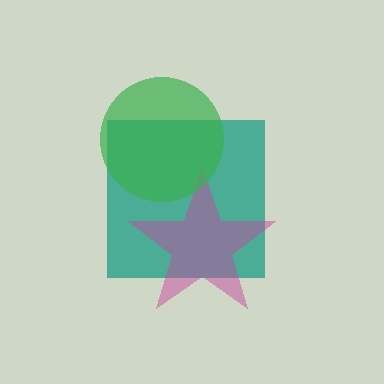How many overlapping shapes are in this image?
There are 3 overlapping shapes in the image.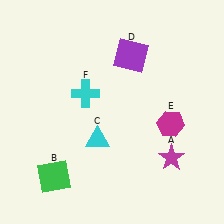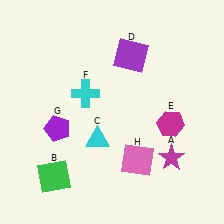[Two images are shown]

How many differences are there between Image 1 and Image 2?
There are 2 differences between the two images.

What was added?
A purple pentagon (G), a pink square (H) were added in Image 2.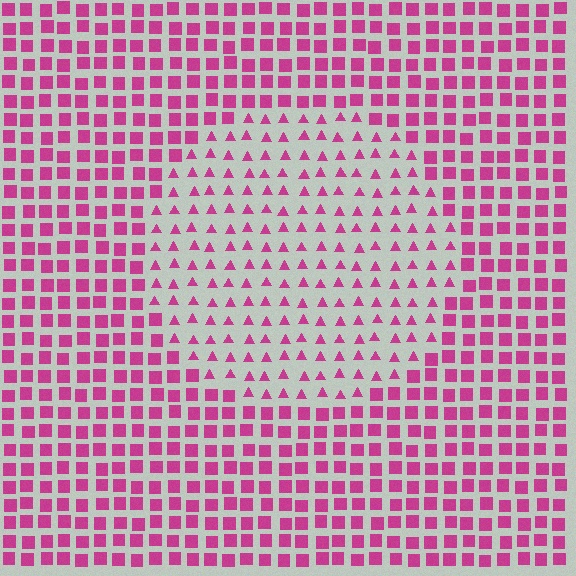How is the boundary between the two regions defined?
The boundary is defined by a change in element shape: triangles inside vs. squares outside. All elements share the same color and spacing.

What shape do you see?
I see a circle.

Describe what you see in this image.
The image is filled with small magenta elements arranged in a uniform grid. A circle-shaped region contains triangles, while the surrounding area contains squares. The boundary is defined purely by the change in element shape.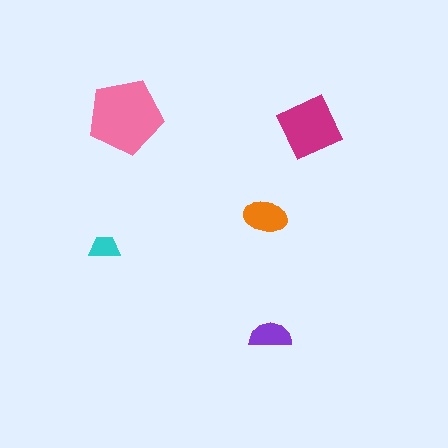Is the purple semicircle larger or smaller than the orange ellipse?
Smaller.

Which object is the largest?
The pink pentagon.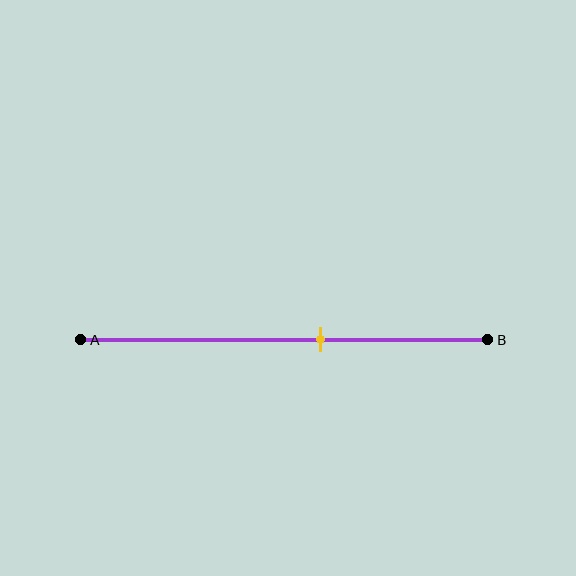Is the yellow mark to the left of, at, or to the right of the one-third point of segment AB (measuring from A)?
The yellow mark is to the right of the one-third point of segment AB.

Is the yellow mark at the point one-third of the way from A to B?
No, the mark is at about 60% from A, not at the 33% one-third point.